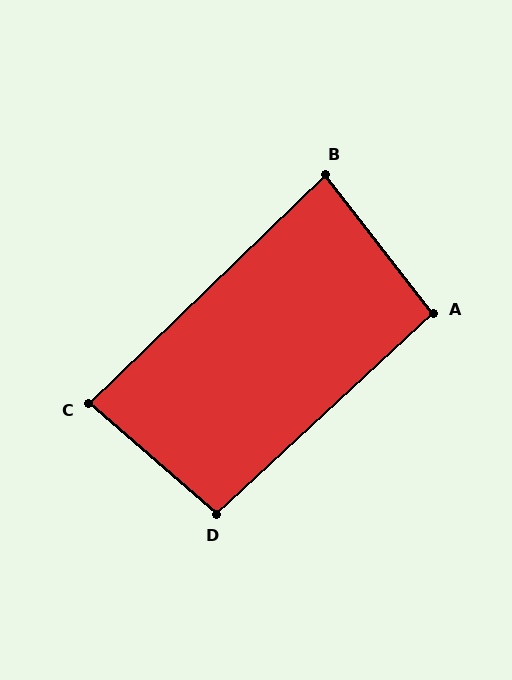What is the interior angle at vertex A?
Approximately 95 degrees (obtuse).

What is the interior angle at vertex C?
Approximately 85 degrees (acute).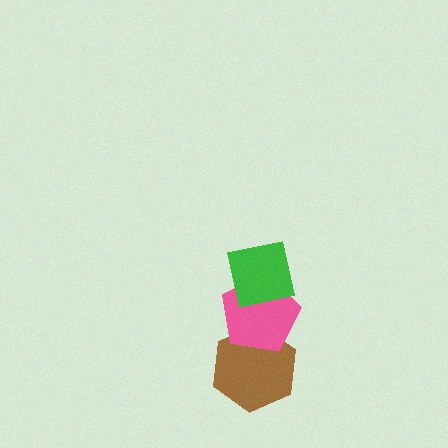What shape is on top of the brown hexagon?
The pink pentagon is on top of the brown hexagon.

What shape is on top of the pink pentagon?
The green square is on top of the pink pentagon.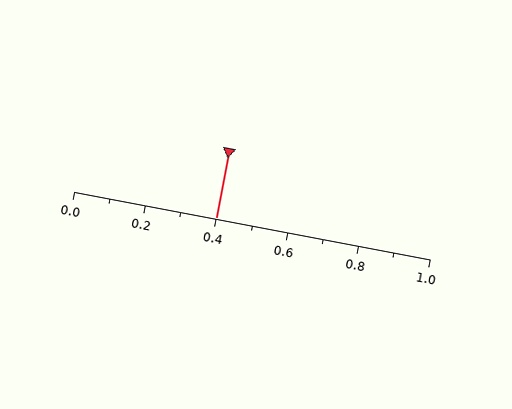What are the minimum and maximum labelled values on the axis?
The axis runs from 0.0 to 1.0.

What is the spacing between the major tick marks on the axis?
The major ticks are spaced 0.2 apart.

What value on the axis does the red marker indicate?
The marker indicates approximately 0.4.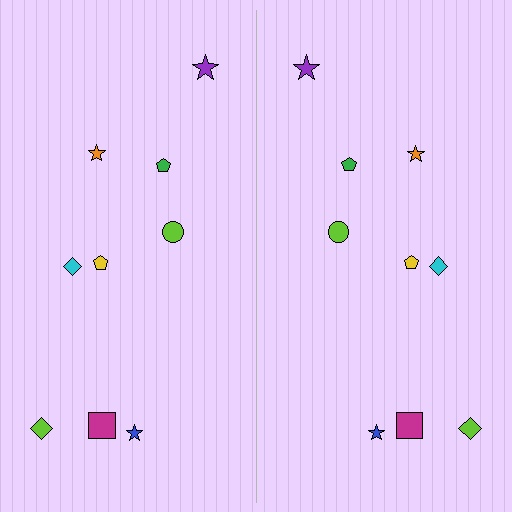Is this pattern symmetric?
Yes, this pattern has bilateral (reflection) symmetry.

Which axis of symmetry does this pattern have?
The pattern has a vertical axis of symmetry running through the center of the image.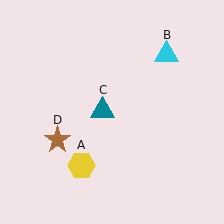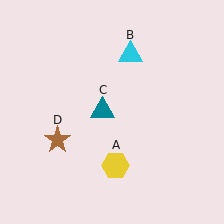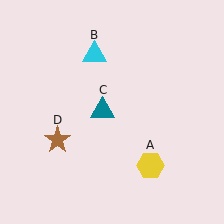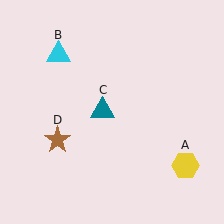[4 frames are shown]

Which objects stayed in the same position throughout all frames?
Teal triangle (object C) and brown star (object D) remained stationary.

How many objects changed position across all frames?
2 objects changed position: yellow hexagon (object A), cyan triangle (object B).